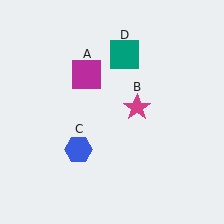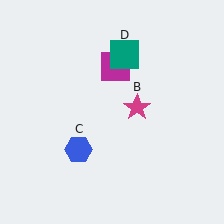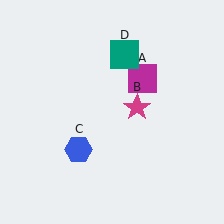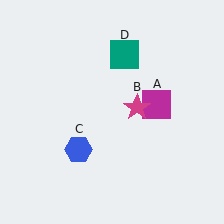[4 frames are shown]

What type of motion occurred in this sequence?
The magenta square (object A) rotated clockwise around the center of the scene.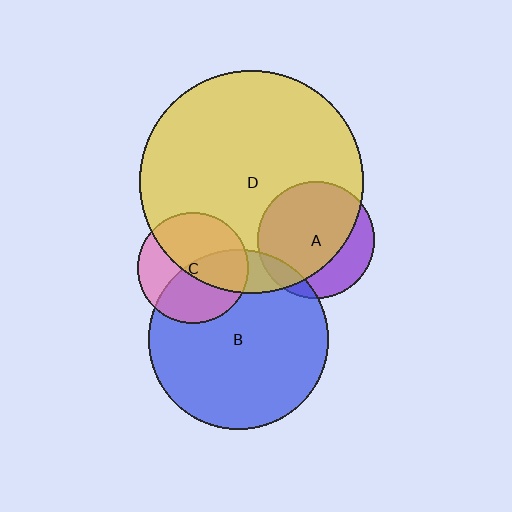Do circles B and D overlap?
Yes.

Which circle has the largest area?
Circle D (yellow).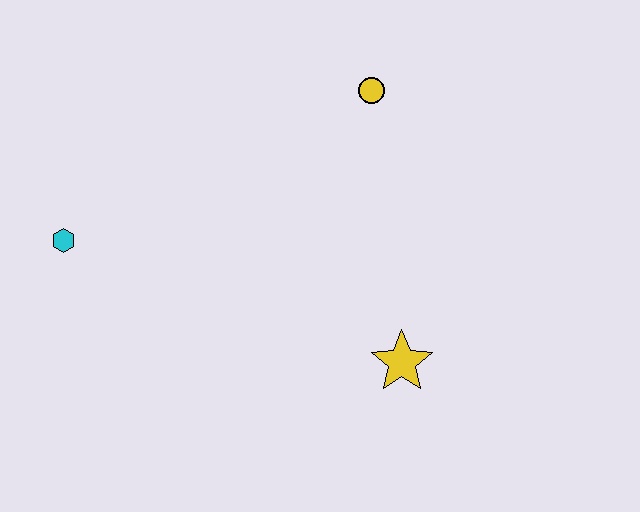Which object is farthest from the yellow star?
The cyan hexagon is farthest from the yellow star.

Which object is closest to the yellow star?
The yellow circle is closest to the yellow star.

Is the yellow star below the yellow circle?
Yes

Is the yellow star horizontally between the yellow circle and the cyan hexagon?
No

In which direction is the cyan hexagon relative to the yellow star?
The cyan hexagon is to the left of the yellow star.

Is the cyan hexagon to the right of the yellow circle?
No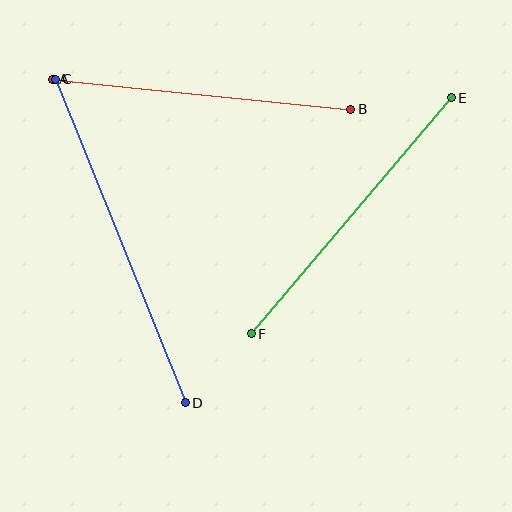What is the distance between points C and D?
The distance is approximately 348 pixels.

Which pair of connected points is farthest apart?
Points C and D are farthest apart.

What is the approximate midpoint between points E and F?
The midpoint is at approximately (351, 216) pixels.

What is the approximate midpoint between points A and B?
The midpoint is at approximately (201, 94) pixels.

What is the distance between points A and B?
The distance is approximately 300 pixels.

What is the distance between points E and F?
The distance is approximately 309 pixels.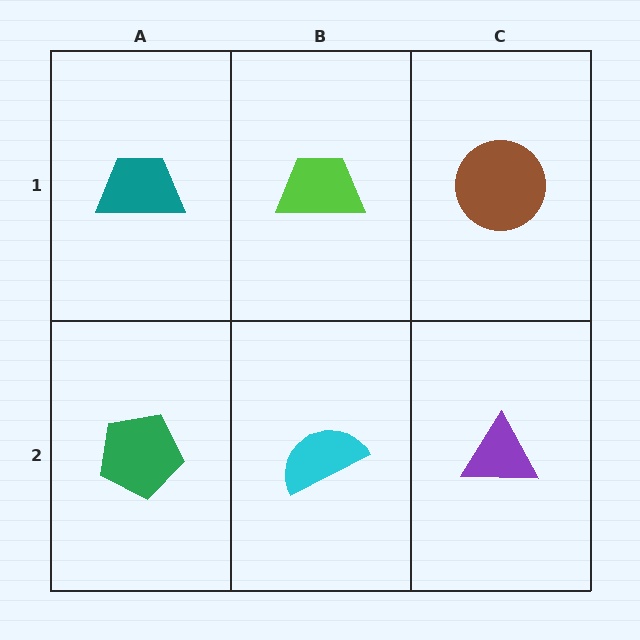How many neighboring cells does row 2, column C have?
2.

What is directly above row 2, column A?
A teal trapezoid.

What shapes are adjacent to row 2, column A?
A teal trapezoid (row 1, column A), a cyan semicircle (row 2, column B).